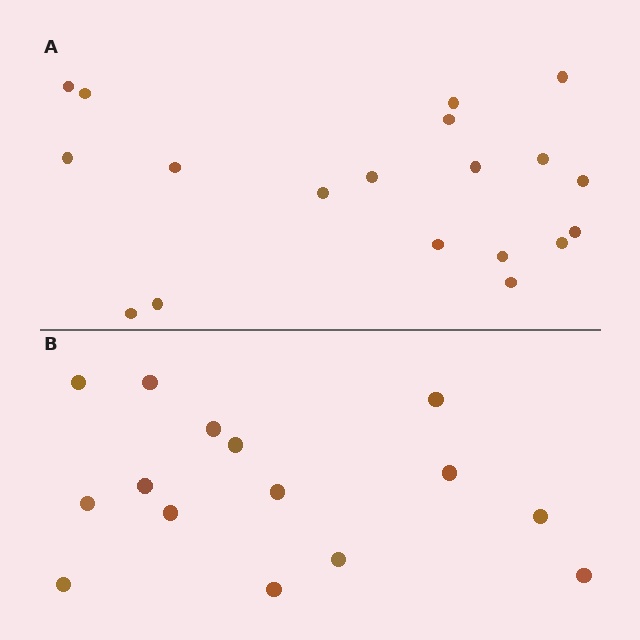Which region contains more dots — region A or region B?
Region A (the top region) has more dots.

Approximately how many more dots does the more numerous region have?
Region A has about 4 more dots than region B.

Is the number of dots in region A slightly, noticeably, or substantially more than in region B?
Region A has noticeably more, but not dramatically so. The ratio is roughly 1.3 to 1.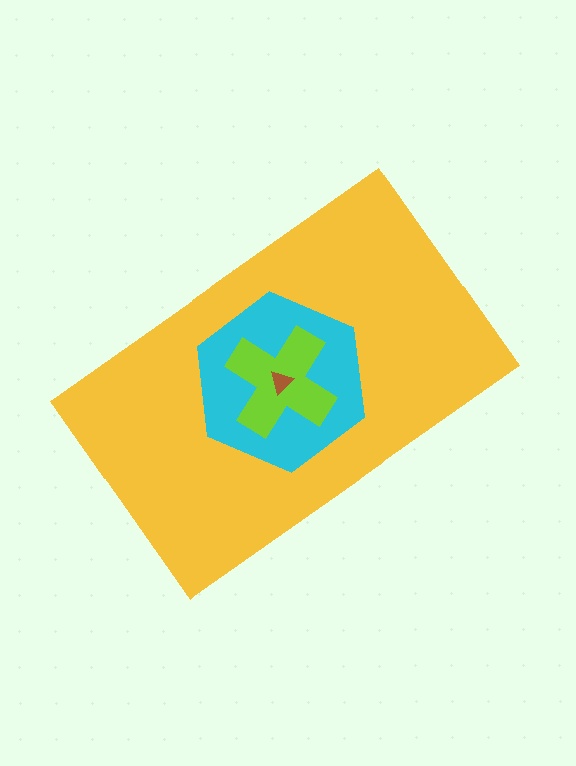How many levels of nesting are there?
4.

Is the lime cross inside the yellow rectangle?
Yes.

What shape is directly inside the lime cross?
The brown triangle.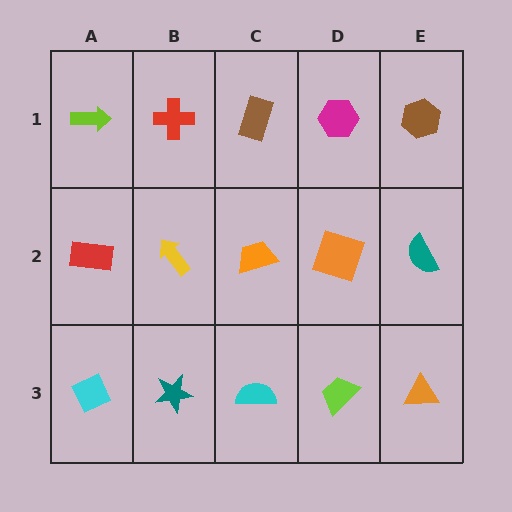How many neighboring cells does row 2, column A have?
3.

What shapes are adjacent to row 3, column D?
An orange square (row 2, column D), a cyan semicircle (row 3, column C), an orange triangle (row 3, column E).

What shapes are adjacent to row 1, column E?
A teal semicircle (row 2, column E), a magenta hexagon (row 1, column D).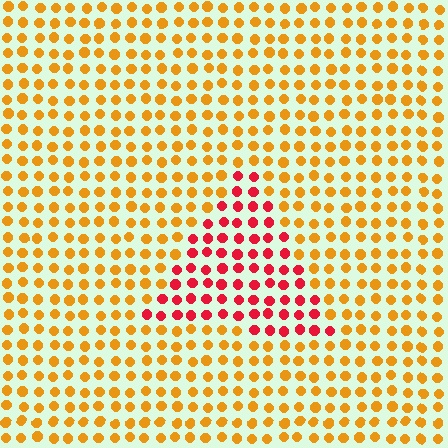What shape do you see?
I see a triangle.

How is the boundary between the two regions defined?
The boundary is defined purely by a slight shift in hue (about 47 degrees). Spacing, size, and orientation are identical on both sides.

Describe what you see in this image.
The image is filled with small orange elements in a uniform arrangement. A triangle-shaped region is visible where the elements are tinted to a slightly different hue, forming a subtle color boundary.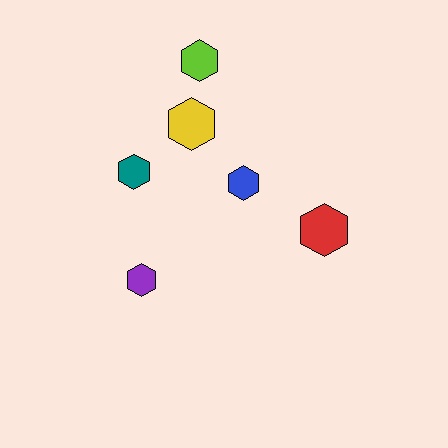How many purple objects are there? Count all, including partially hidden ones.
There is 1 purple object.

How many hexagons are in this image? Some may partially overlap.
There are 6 hexagons.